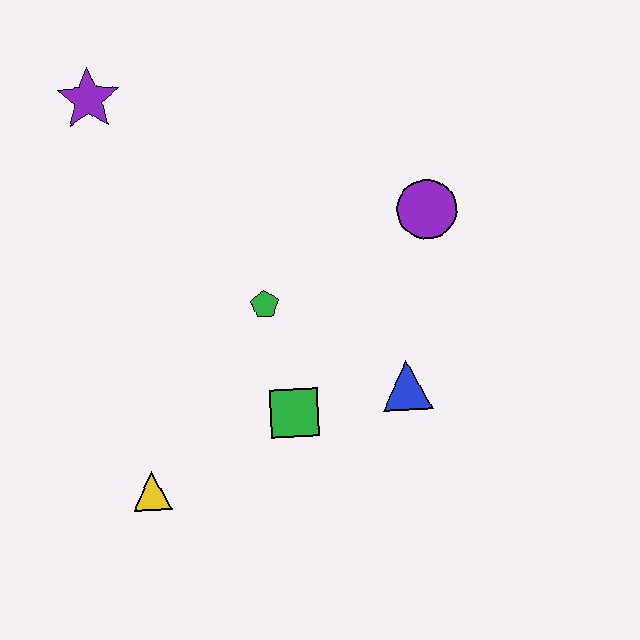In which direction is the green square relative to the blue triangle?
The green square is to the left of the blue triangle.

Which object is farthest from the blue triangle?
The purple star is farthest from the blue triangle.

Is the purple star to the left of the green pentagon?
Yes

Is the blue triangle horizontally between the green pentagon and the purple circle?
Yes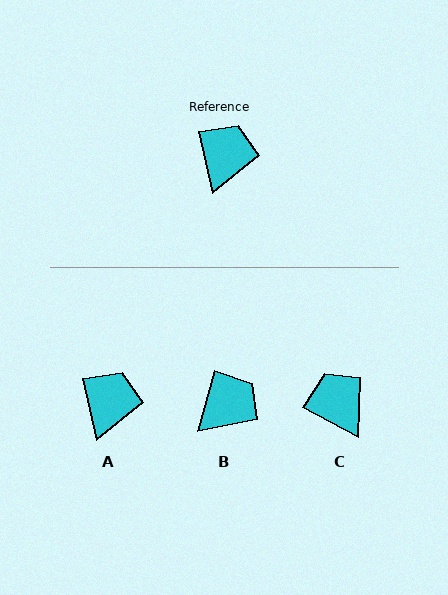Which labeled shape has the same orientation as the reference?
A.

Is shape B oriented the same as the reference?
No, it is off by about 28 degrees.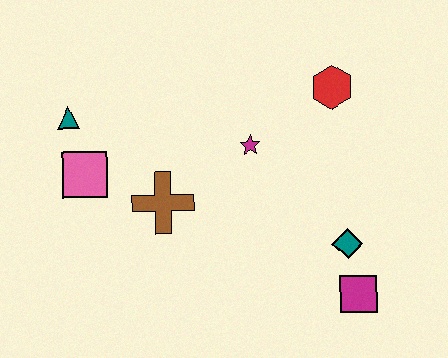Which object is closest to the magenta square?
The teal diamond is closest to the magenta square.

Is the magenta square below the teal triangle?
Yes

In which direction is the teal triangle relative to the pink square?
The teal triangle is above the pink square.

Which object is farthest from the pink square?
The magenta square is farthest from the pink square.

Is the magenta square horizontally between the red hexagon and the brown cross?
No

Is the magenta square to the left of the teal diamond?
No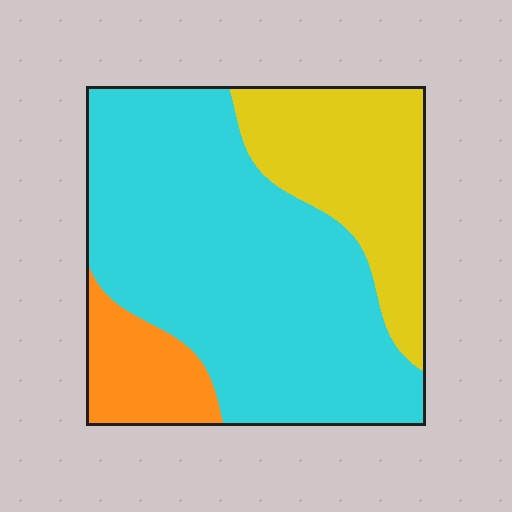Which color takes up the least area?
Orange, at roughly 10%.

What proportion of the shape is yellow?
Yellow covers around 25% of the shape.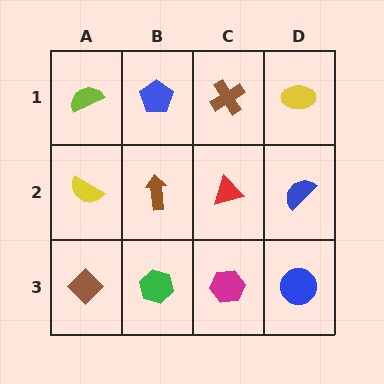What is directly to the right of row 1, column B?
A brown cross.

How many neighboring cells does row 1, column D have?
2.